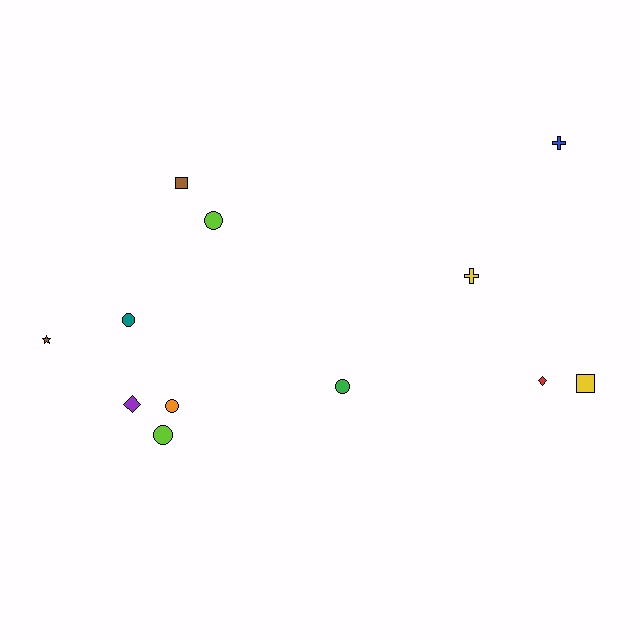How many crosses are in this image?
There are 2 crosses.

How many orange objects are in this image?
There is 1 orange object.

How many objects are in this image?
There are 12 objects.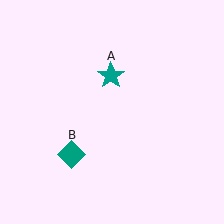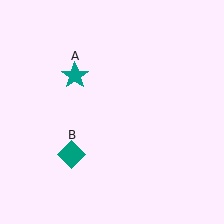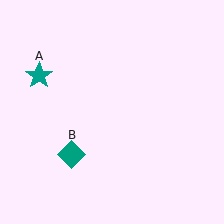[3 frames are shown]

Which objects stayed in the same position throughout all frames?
Teal diamond (object B) remained stationary.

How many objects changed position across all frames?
1 object changed position: teal star (object A).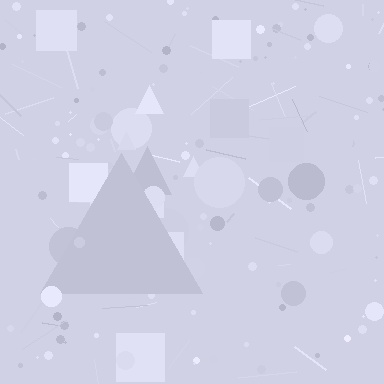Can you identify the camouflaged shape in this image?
The camouflaged shape is a triangle.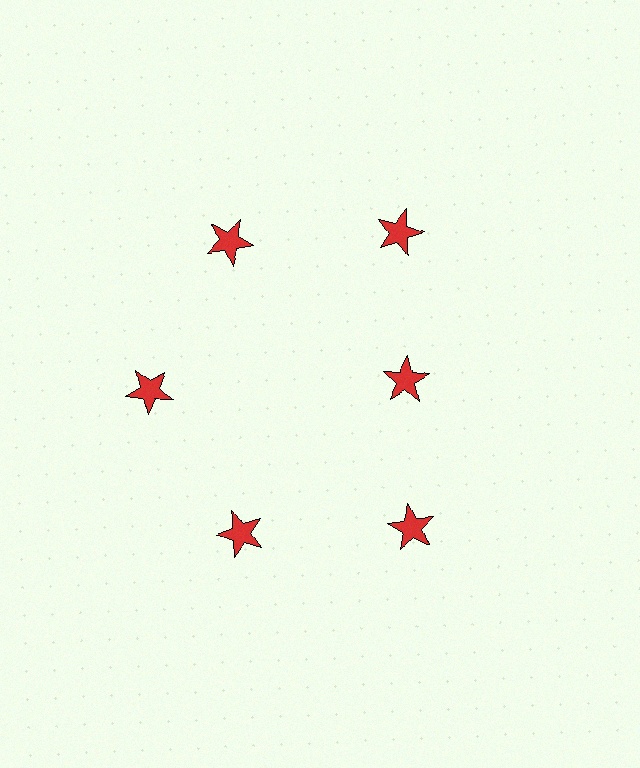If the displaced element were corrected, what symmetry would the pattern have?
It would have 6-fold rotational symmetry — the pattern would map onto itself every 60 degrees.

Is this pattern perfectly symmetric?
No. The 6 red stars are arranged in a ring, but one element near the 3 o'clock position is pulled inward toward the center, breaking the 6-fold rotational symmetry.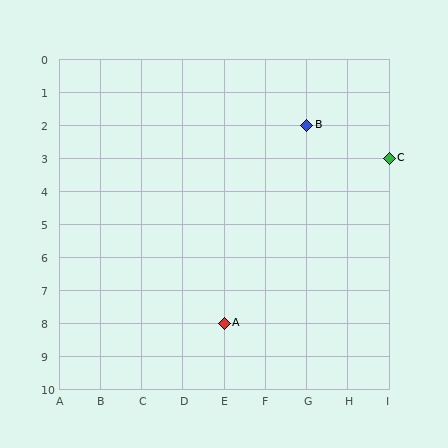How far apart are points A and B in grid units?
Points A and B are 2 columns and 6 rows apart (about 6.3 grid units diagonally).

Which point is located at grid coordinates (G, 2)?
Point B is at (G, 2).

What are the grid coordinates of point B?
Point B is at grid coordinates (G, 2).